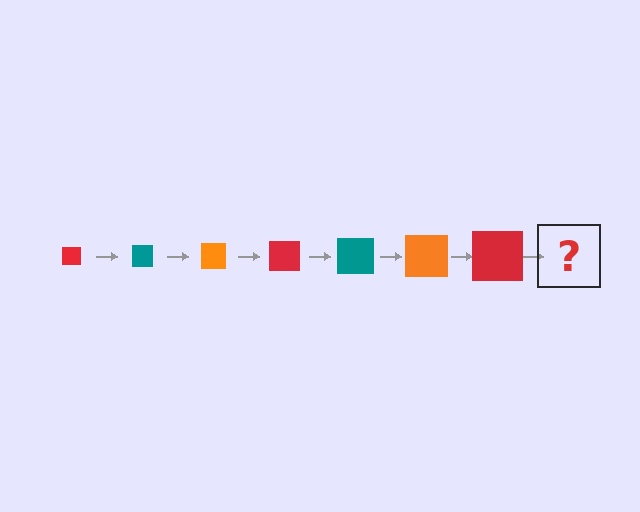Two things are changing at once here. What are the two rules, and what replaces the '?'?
The two rules are that the square grows larger each step and the color cycles through red, teal, and orange. The '?' should be a teal square, larger than the previous one.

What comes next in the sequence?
The next element should be a teal square, larger than the previous one.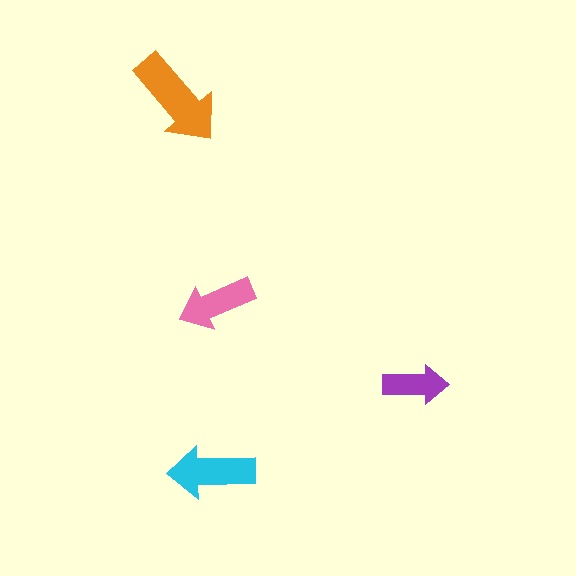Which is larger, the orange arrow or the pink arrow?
The orange one.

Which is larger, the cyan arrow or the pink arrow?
The cyan one.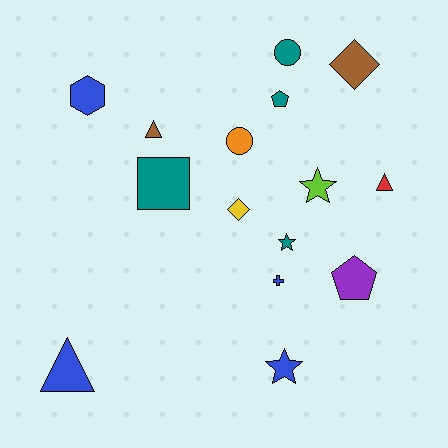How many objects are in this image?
There are 15 objects.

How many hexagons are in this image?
There is 1 hexagon.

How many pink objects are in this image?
There are no pink objects.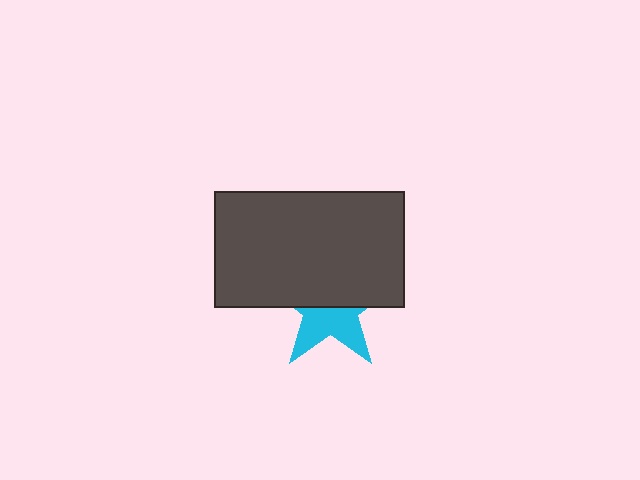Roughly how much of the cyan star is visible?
About half of it is visible (roughly 46%).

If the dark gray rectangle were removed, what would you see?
You would see the complete cyan star.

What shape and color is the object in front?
The object in front is a dark gray rectangle.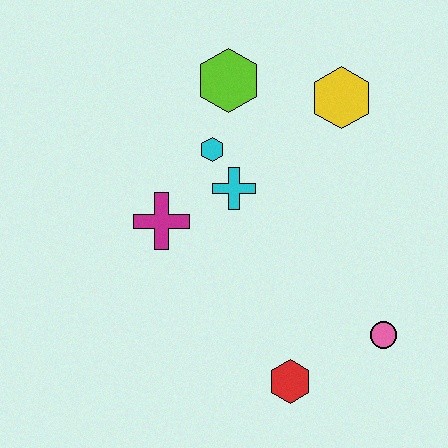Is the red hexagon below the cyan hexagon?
Yes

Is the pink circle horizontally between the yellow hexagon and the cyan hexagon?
No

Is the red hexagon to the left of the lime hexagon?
No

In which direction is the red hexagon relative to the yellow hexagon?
The red hexagon is below the yellow hexagon.